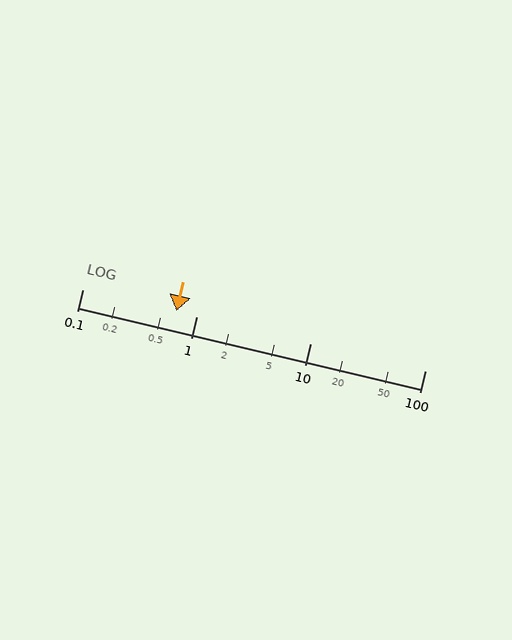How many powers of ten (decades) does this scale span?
The scale spans 3 decades, from 0.1 to 100.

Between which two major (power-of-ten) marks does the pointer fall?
The pointer is between 0.1 and 1.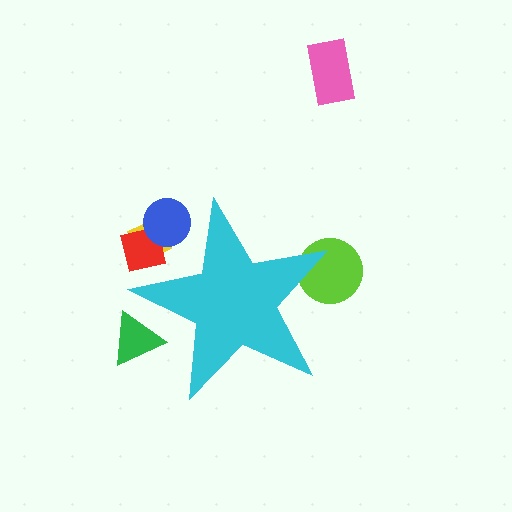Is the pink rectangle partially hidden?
No, the pink rectangle is fully visible.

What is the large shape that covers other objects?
A cyan star.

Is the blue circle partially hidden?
Yes, the blue circle is partially hidden behind the cyan star.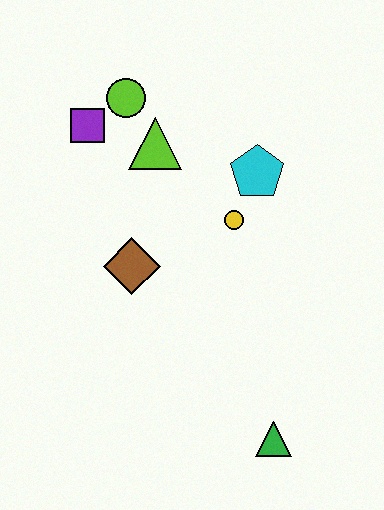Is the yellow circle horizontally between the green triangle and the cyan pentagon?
No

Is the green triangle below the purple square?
Yes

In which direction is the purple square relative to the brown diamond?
The purple square is above the brown diamond.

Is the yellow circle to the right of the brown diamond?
Yes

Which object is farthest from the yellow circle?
The green triangle is farthest from the yellow circle.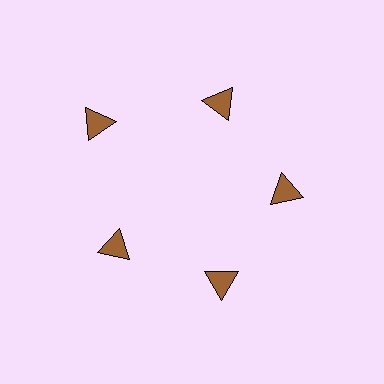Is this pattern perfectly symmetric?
No. The 5 brown triangles are arranged in a ring, but one element near the 10 o'clock position is pushed outward from the center, breaking the 5-fold rotational symmetry.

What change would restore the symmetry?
The symmetry would be restored by moving it inward, back onto the ring so that all 5 triangles sit at equal angles and equal distance from the center.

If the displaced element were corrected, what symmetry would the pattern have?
It would have 5-fold rotational symmetry — the pattern would map onto itself every 72 degrees.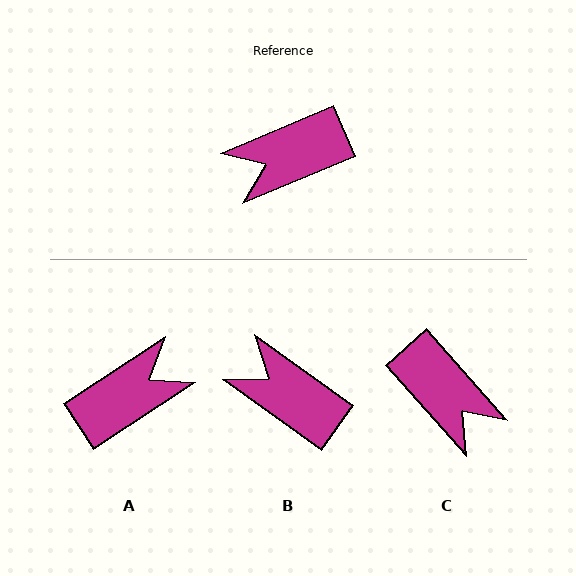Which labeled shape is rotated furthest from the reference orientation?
A, about 170 degrees away.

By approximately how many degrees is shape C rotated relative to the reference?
Approximately 109 degrees counter-clockwise.